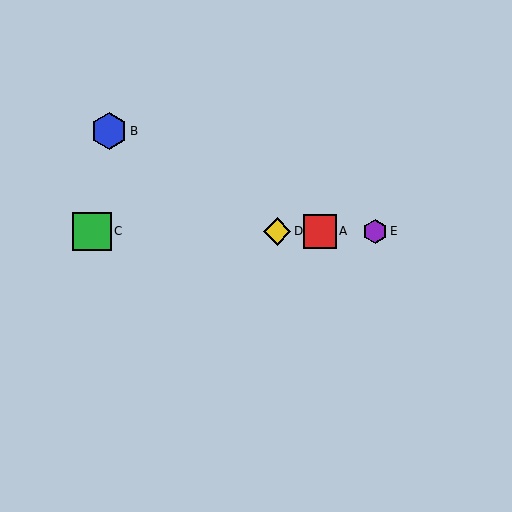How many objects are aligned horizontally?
4 objects (A, C, D, E) are aligned horizontally.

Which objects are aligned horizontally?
Objects A, C, D, E are aligned horizontally.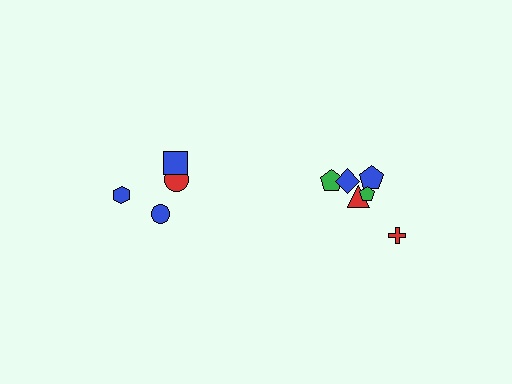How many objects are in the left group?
There are 4 objects.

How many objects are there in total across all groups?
There are 10 objects.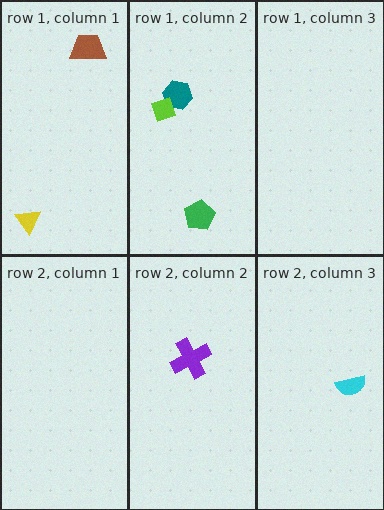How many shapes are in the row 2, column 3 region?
1.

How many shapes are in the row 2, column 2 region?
1.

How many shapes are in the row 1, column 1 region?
2.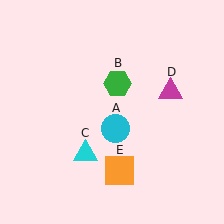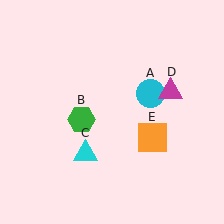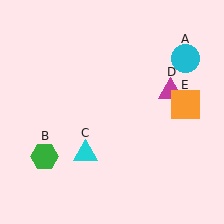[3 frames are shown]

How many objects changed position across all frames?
3 objects changed position: cyan circle (object A), green hexagon (object B), orange square (object E).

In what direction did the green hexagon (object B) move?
The green hexagon (object B) moved down and to the left.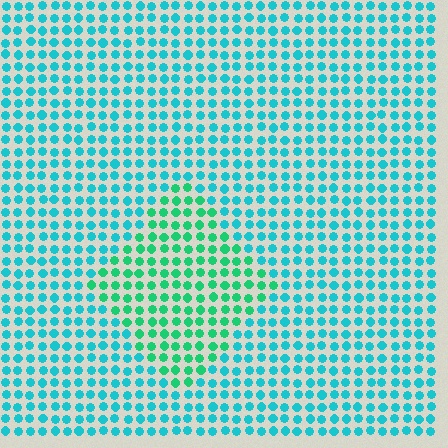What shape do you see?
I see a diamond.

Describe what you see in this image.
The image is filled with small cyan elements in a uniform arrangement. A diamond-shaped region is visible where the elements are tinted to a slightly different hue, forming a subtle color boundary.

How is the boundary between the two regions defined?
The boundary is defined purely by a slight shift in hue (about 34 degrees). Spacing, size, and orientation are identical on both sides.